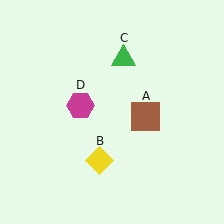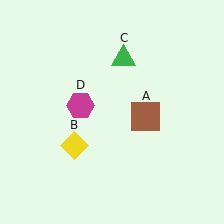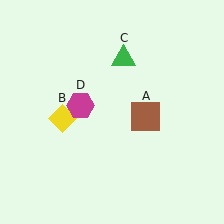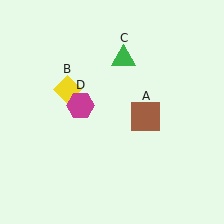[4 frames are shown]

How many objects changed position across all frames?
1 object changed position: yellow diamond (object B).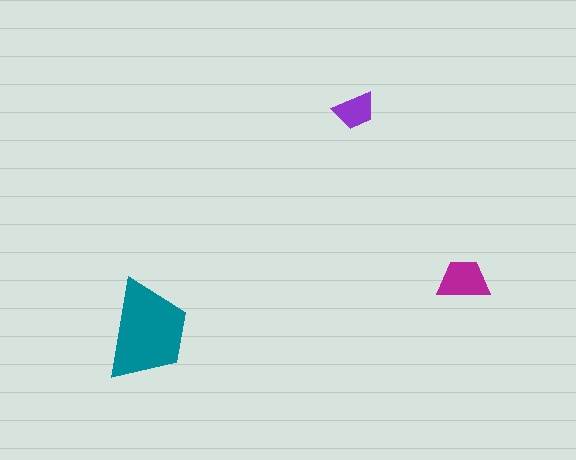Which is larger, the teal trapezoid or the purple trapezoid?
The teal one.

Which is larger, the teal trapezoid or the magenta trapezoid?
The teal one.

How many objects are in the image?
There are 3 objects in the image.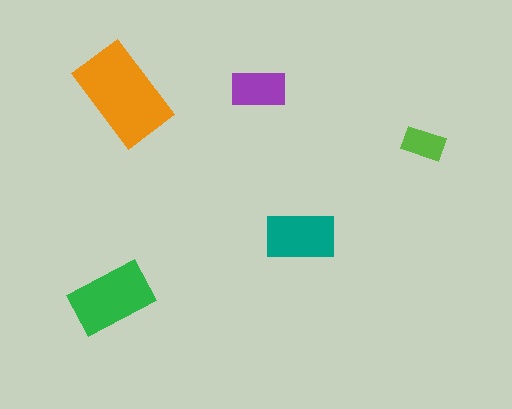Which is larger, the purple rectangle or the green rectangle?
The green one.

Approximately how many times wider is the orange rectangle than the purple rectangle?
About 2 times wider.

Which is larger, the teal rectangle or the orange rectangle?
The orange one.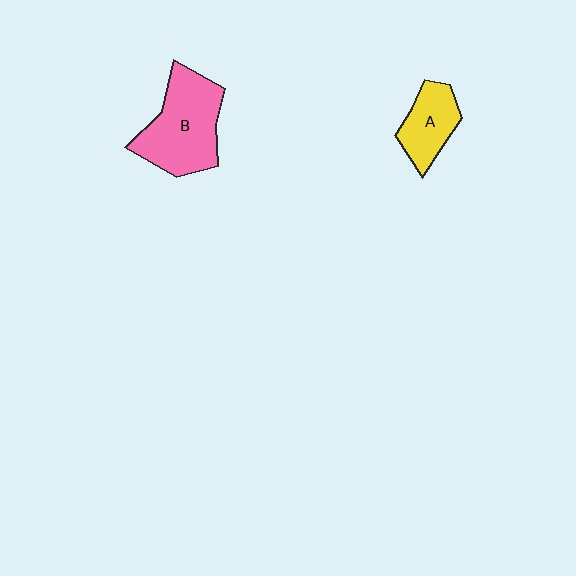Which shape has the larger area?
Shape B (pink).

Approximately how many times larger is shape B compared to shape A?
Approximately 1.8 times.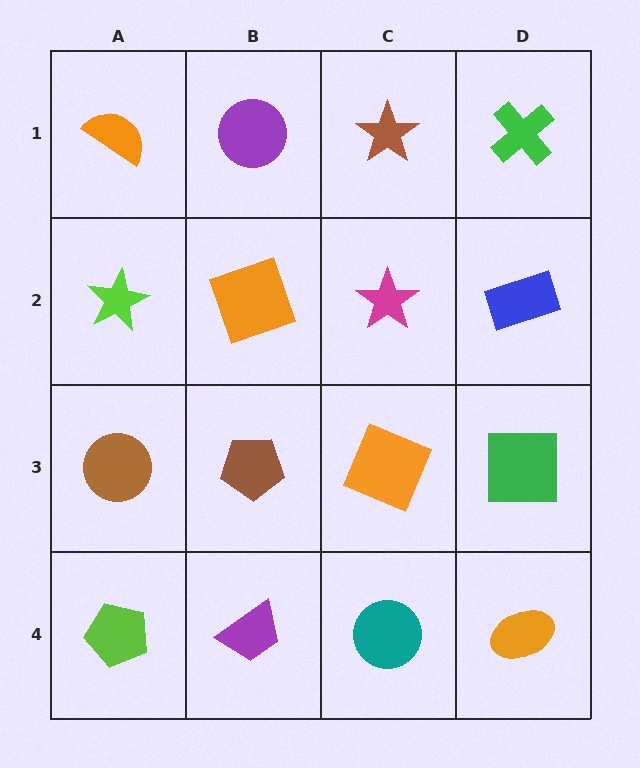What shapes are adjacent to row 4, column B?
A brown pentagon (row 3, column B), a lime pentagon (row 4, column A), a teal circle (row 4, column C).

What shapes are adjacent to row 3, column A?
A lime star (row 2, column A), a lime pentagon (row 4, column A), a brown pentagon (row 3, column B).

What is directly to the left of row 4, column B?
A lime pentagon.